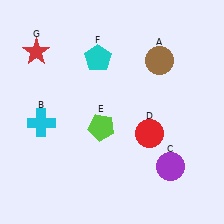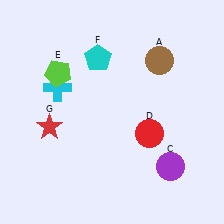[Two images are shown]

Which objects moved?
The objects that moved are: the cyan cross (B), the lime pentagon (E), the red star (G).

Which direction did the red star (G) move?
The red star (G) moved down.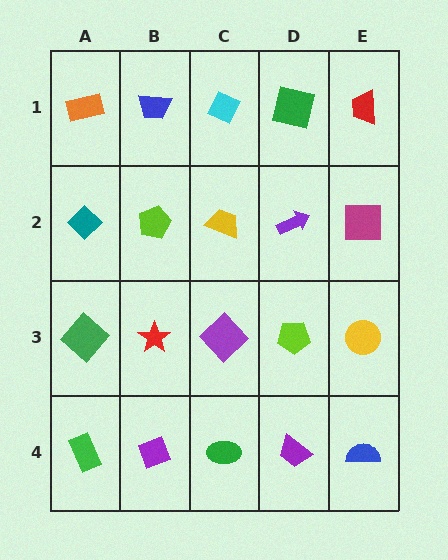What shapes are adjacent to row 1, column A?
A teal diamond (row 2, column A), a blue trapezoid (row 1, column B).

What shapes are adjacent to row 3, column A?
A teal diamond (row 2, column A), a green rectangle (row 4, column A), a red star (row 3, column B).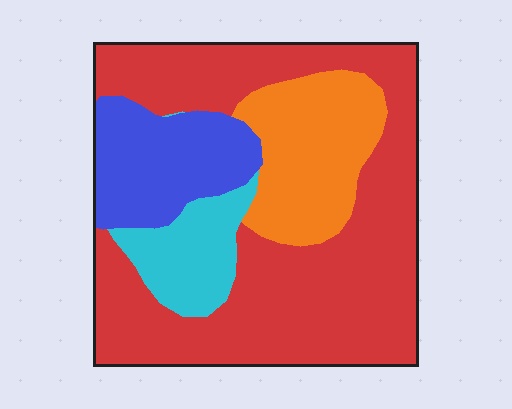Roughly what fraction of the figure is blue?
Blue takes up about one sixth (1/6) of the figure.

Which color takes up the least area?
Cyan, at roughly 10%.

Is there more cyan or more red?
Red.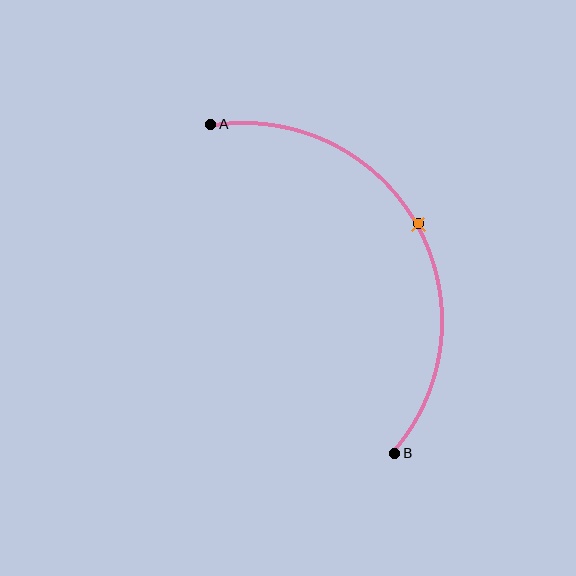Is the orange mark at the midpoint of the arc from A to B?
Yes. The orange mark lies on the arc at equal arc-length from both A and B — it is the arc midpoint.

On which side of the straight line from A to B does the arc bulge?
The arc bulges to the right of the straight line connecting A and B.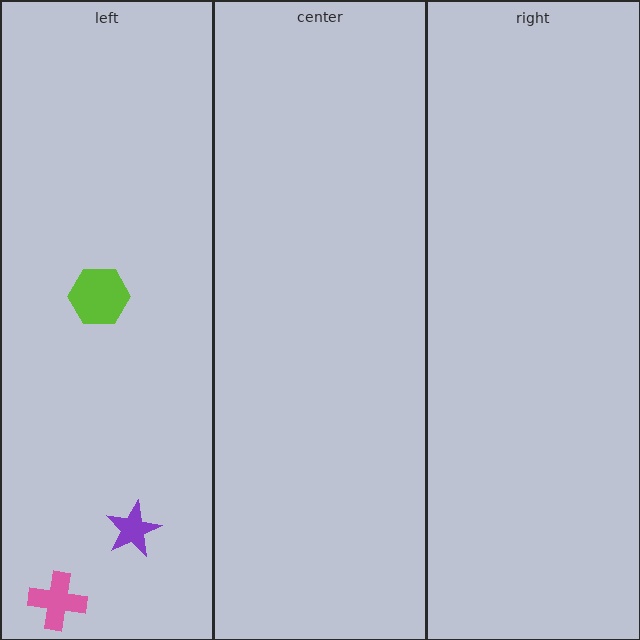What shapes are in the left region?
The purple star, the lime hexagon, the pink cross.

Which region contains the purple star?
The left region.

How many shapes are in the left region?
3.